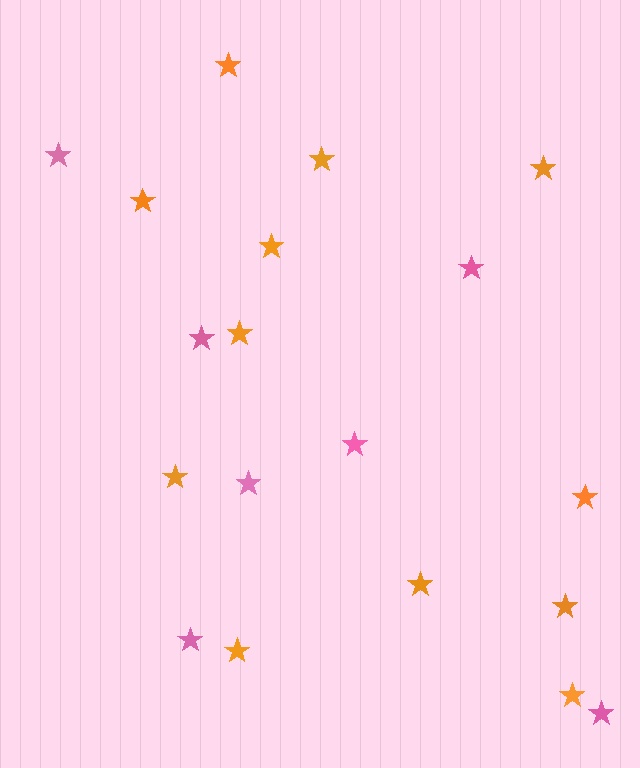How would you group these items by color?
There are 2 groups: one group of orange stars (12) and one group of pink stars (7).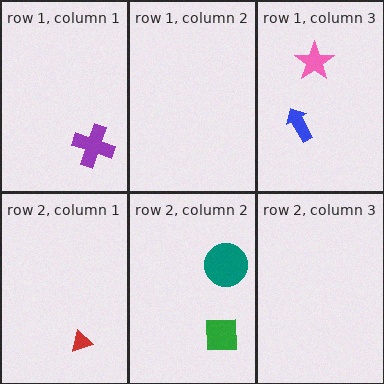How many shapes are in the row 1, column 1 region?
1.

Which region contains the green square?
The row 2, column 2 region.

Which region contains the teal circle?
The row 2, column 2 region.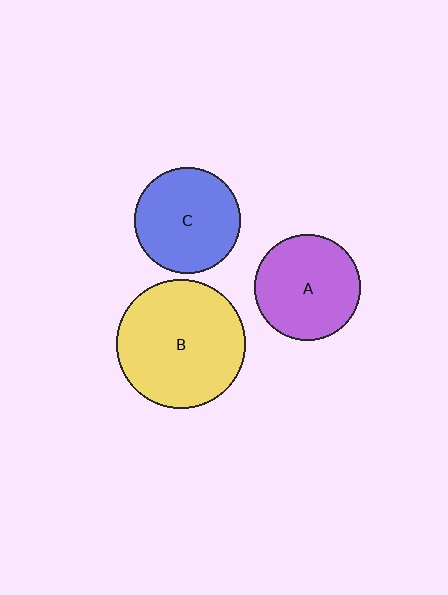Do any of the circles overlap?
No, none of the circles overlap.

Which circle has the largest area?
Circle B (yellow).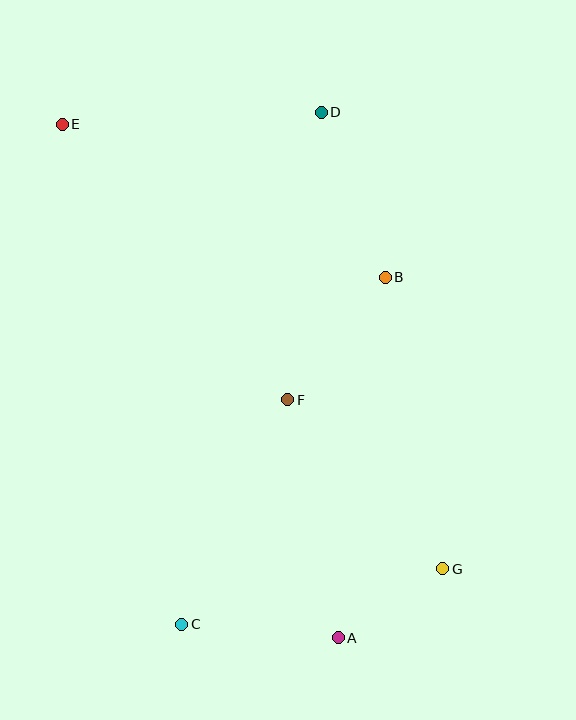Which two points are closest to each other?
Points A and G are closest to each other.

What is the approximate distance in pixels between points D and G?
The distance between D and G is approximately 473 pixels.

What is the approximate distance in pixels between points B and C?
The distance between B and C is approximately 402 pixels.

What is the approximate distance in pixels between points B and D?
The distance between B and D is approximately 177 pixels.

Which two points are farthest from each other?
Points E and G are farthest from each other.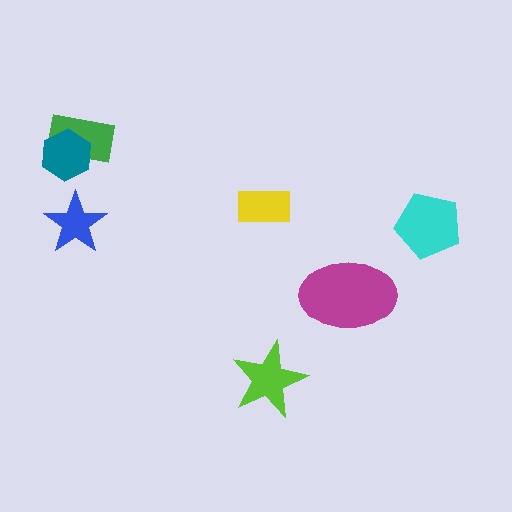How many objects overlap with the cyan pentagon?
0 objects overlap with the cyan pentagon.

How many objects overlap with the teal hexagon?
1 object overlaps with the teal hexagon.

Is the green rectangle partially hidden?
Yes, it is partially covered by another shape.